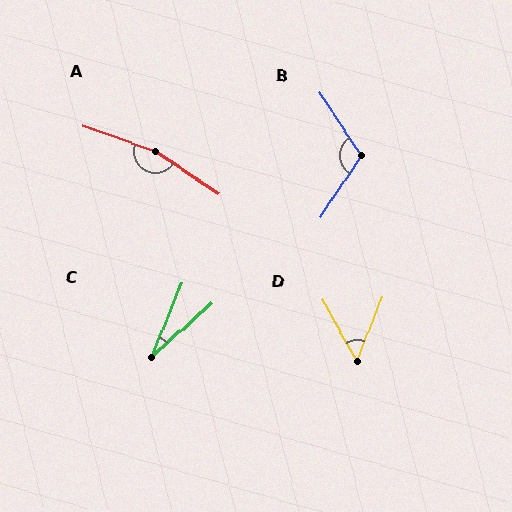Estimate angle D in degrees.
Approximately 51 degrees.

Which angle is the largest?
A, at approximately 165 degrees.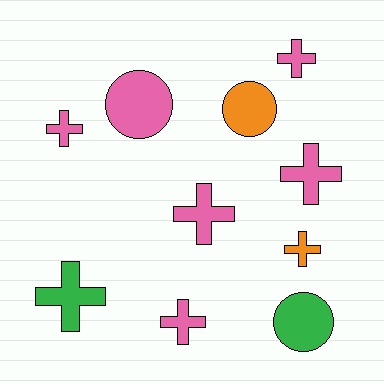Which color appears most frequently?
Pink, with 6 objects.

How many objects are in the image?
There are 10 objects.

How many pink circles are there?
There is 1 pink circle.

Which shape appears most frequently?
Cross, with 7 objects.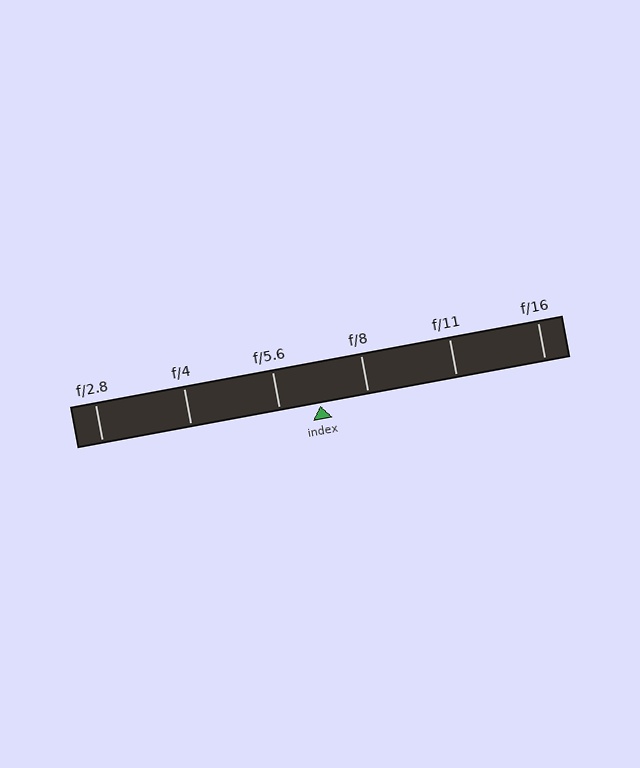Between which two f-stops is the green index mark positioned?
The index mark is between f/5.6 and f/8.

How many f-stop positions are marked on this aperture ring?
There are 6 f-stop positions marked.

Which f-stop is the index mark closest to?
The index mark is closest to f/5.6.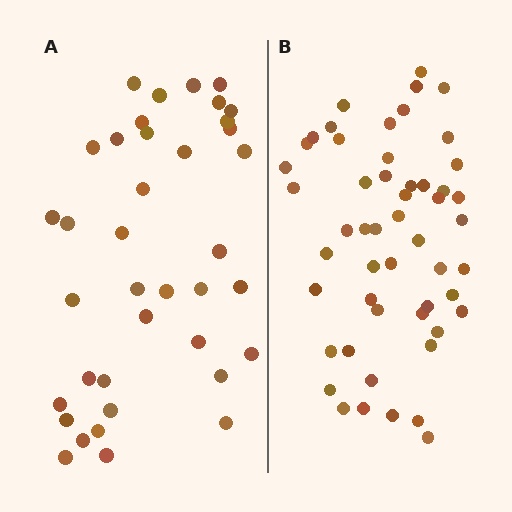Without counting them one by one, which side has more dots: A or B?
Region B (the right region) has more dots.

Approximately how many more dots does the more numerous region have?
Region B has approximately 15 more dots than region A.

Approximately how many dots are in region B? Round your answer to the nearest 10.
About 50 dots. (The exact count is 52, which rounds to 50.)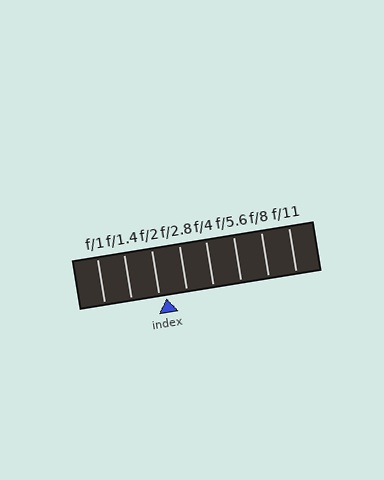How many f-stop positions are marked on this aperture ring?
There are 8 f-stop positions marked.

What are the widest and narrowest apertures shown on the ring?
The widest aperture shown is f/1 and the narrowest is f/11.